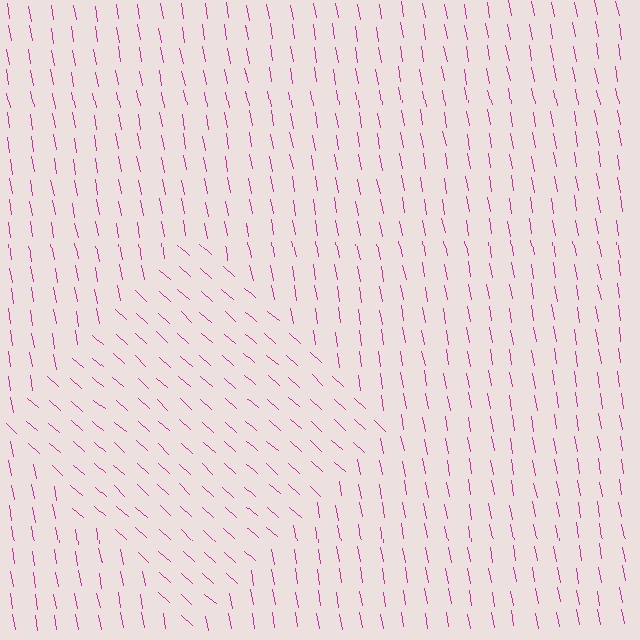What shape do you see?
I see a diamond.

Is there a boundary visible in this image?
Yes, there is a texture boundary formed by a change in line orientation.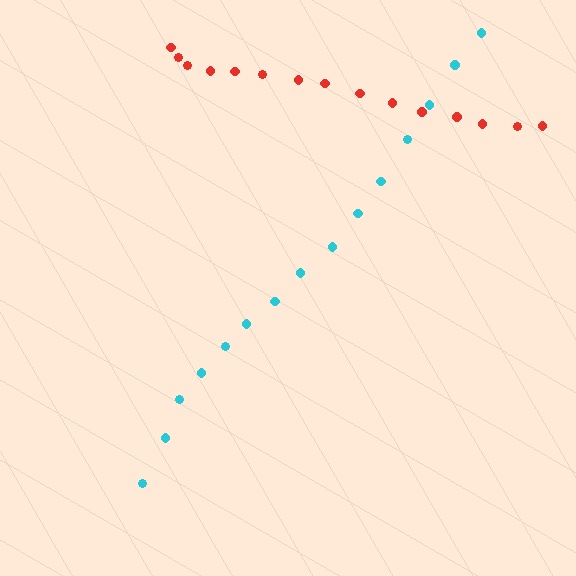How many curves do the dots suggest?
There are 2 distinct paths.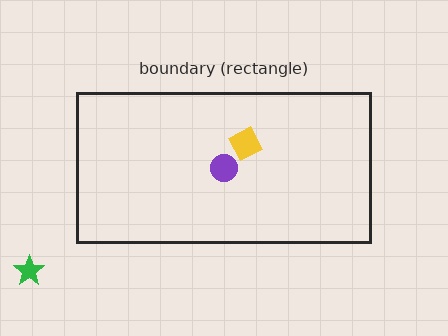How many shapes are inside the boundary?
2 inside, 1 outside.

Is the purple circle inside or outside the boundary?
Inside.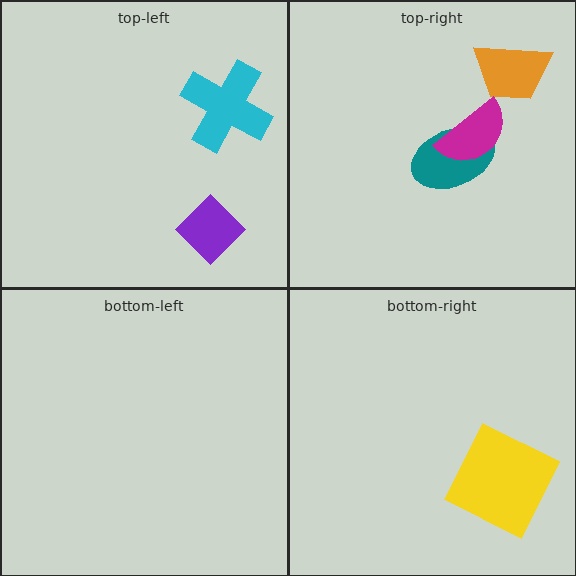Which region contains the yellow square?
The bottom-right region.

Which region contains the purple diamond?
The top-left region.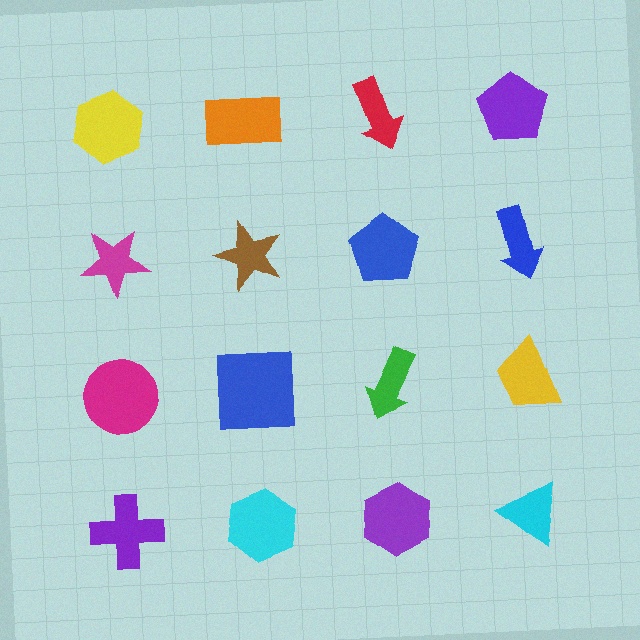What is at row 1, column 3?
A red arrow.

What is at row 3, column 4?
A yellow trapezoid.